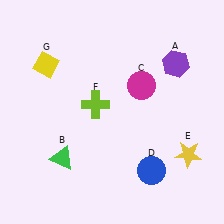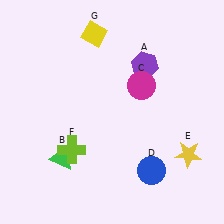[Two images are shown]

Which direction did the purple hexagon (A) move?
The purple hexagon (A) moved left.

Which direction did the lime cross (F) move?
The lime cross (F) moved down.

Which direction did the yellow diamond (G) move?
The yellow diamond (G) moved right.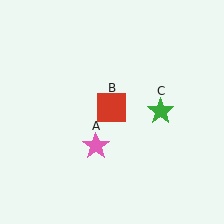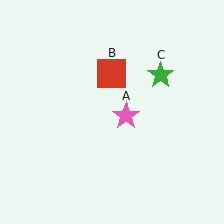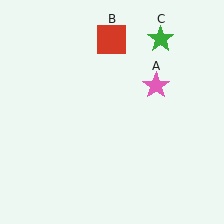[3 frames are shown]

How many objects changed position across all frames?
3 objects changed position: pink star (object A), red square (object B), green star (object C).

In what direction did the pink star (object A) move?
The pink star (object A) moved up and to the right.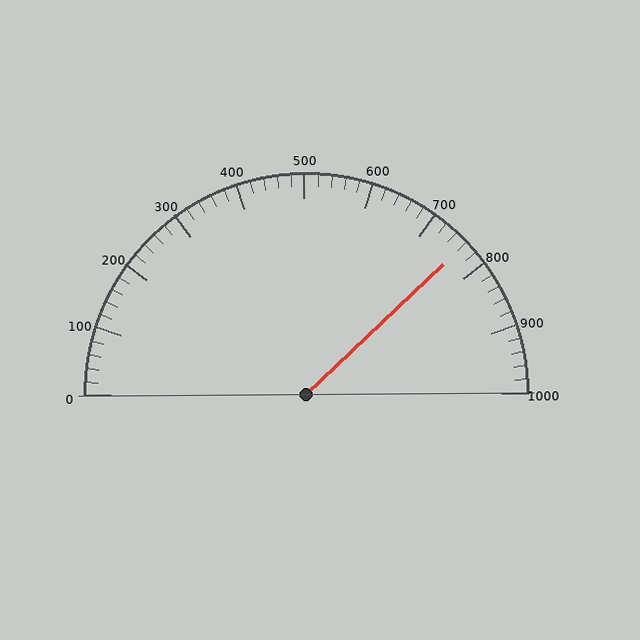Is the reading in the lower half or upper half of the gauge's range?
The reading is in the upper half of the range (0 to 1000).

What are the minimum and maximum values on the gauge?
The gauge ranges from 0 to 1000.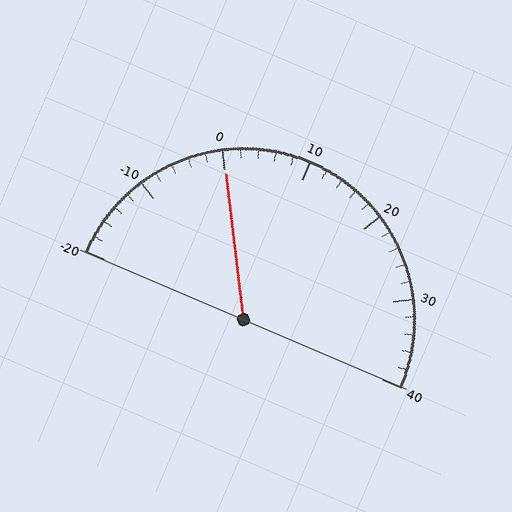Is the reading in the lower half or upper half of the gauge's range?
The reading is in the lower half of the range (-20 to 40).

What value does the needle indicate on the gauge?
The needle indicates approximately 0.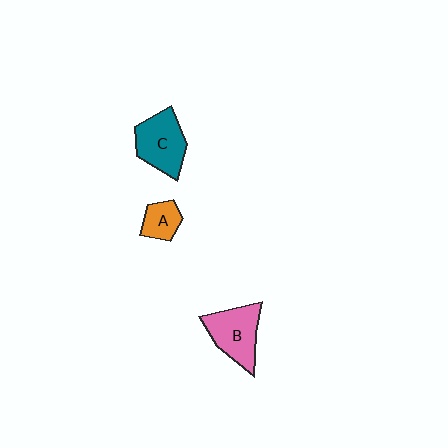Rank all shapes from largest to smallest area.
From largest to smallest: B (pink), C (teal), A (orange).